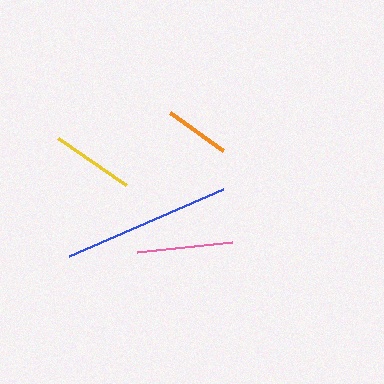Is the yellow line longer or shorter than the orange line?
The yellow line is longer than the orange line.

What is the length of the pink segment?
The pink segment is approximately 96 pixels long.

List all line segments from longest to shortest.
From longest to shortest: blue, pink, yellow, orange.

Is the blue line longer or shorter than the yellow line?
The blue line is longer than the yellow line.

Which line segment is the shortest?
The orange line is the shortest at approximately 65 pixels.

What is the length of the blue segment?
The blue segment is approximately 168 pixels long.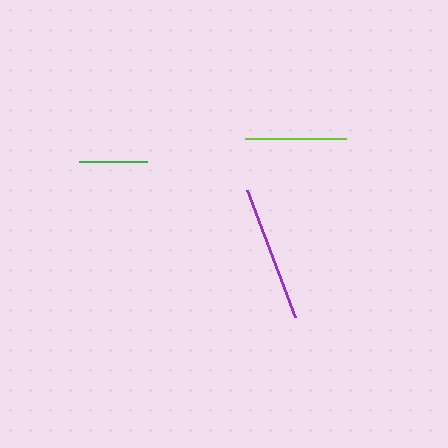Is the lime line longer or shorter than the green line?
The lime line is longer than the green line.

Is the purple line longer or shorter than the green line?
The purple line is longer than the green line.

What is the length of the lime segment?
The lime segment is approximately 101 pixels long.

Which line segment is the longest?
The purple line is the longest at approximately 136 pixels.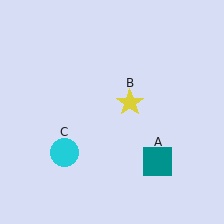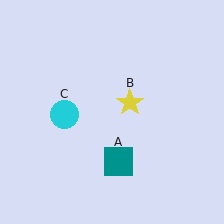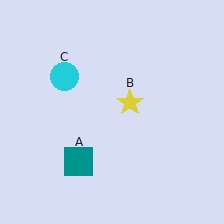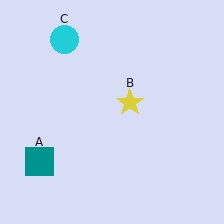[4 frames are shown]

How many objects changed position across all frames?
2 objects changed position: teal square (object A), cyan circle (object C).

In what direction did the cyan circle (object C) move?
The cyan circle (object C) moved up.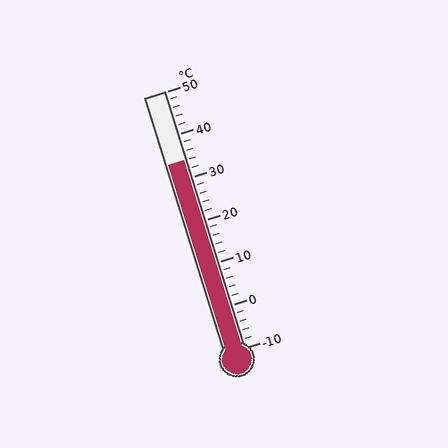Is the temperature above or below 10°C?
The temperature is above 10°C.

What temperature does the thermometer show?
The thermometer shows approximately 34°C.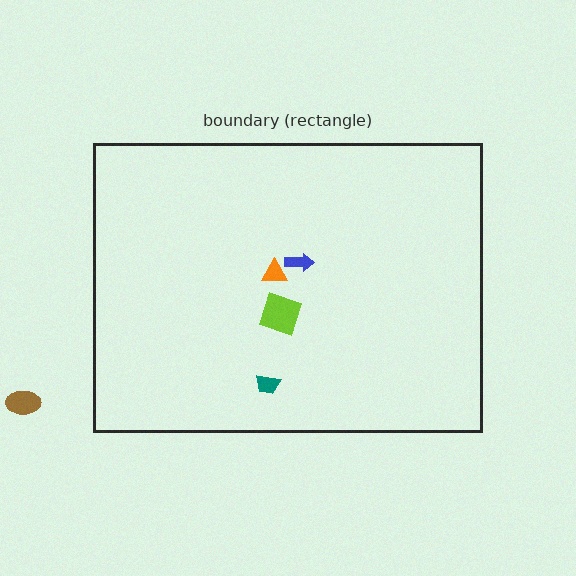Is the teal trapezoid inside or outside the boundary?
Inside.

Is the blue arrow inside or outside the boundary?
Inside.